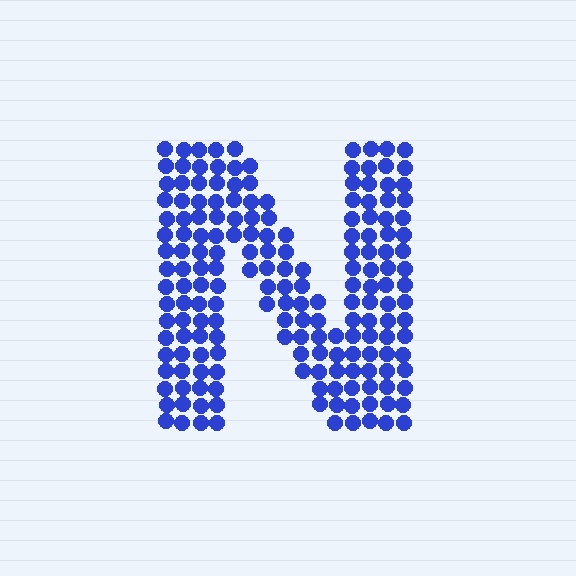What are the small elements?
The small elements are circles.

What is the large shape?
The large shape is the letter N.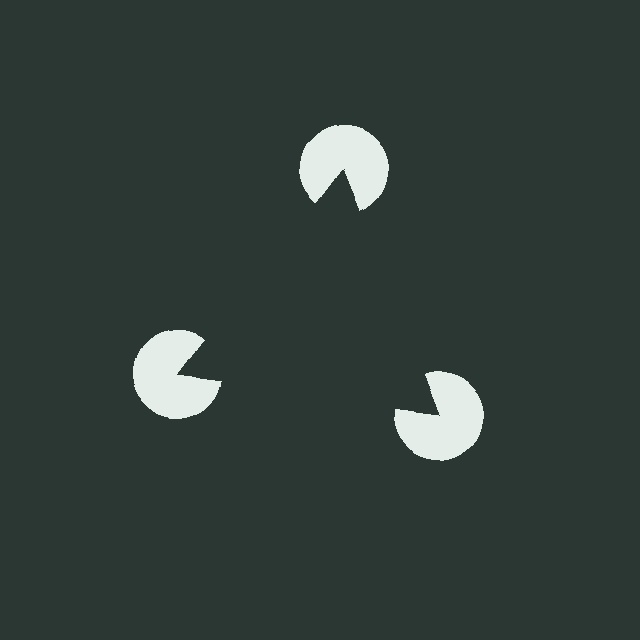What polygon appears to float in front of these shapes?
An illusory triangle — its edges are inferred from the aligned wedge cuts in the pac-man discs, not physically drawn.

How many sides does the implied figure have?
3 sides.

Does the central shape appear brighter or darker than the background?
It typically appears slightly darker than the background, even though no actual brightness change is drawn.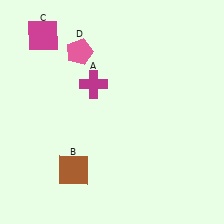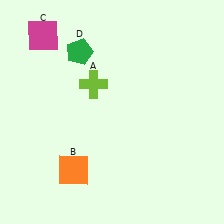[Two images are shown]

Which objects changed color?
A changed from magenta to lime. B changed from brown to orange. D changed from pink to green.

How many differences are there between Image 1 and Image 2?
There are 3 differences between the two images.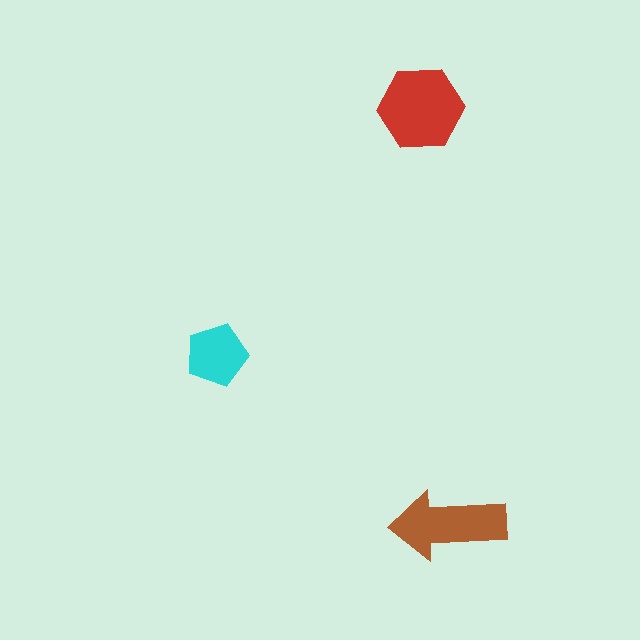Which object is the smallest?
The cyan pentagon.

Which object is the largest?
The red hexagon.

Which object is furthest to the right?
The brown arrow is rightmost.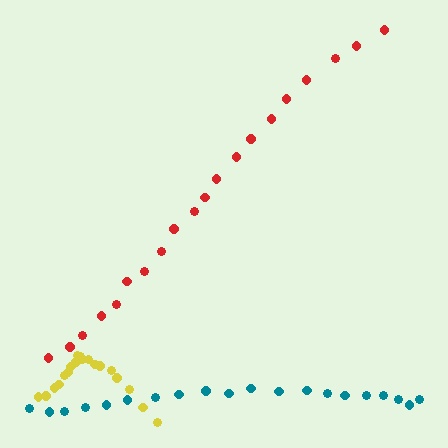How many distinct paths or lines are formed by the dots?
There are 3 distinct paths.